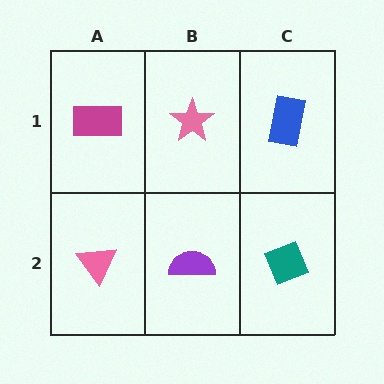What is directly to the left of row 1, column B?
A magenta rectangle.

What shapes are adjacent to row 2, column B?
A pink star (row 1, column B), a pink triangle (row 2, column A), a teal diamond (row 2, column C).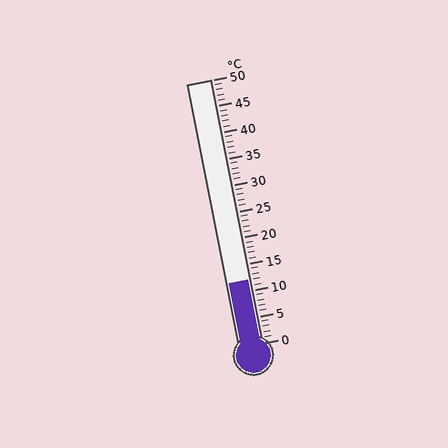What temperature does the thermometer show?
The thermometer shows approximately 12°C.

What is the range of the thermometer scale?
The thermometer scale ranges from 0°C to 50°C.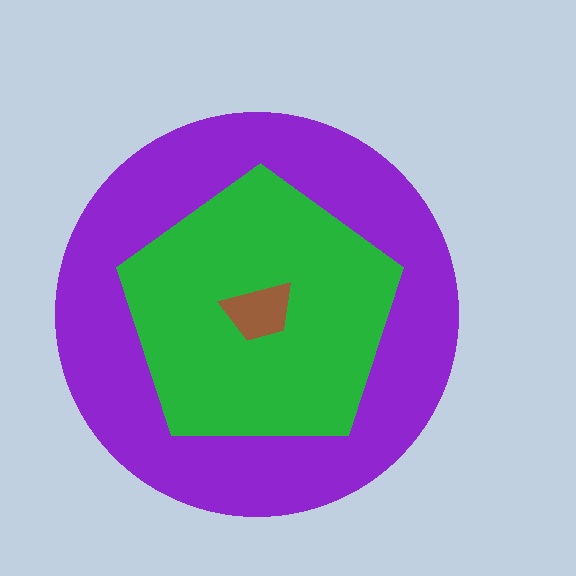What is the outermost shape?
The purple circle.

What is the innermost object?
The brown trapezoid.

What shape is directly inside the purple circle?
The green pentagon.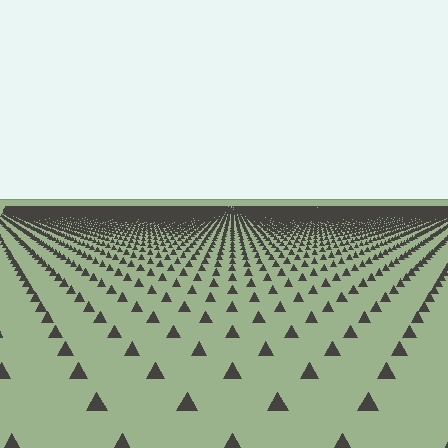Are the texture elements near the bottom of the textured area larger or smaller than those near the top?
Larger. Near the bottom, elements are closer to the viewer and appear at a bigger on-screen size.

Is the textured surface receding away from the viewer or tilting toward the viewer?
The surface is receding away from the viewer. Texture elements get smaller and denser toward the top.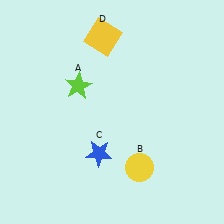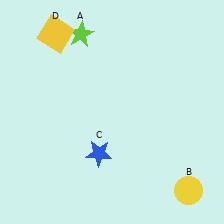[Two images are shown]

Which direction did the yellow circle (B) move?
The yellow circle (B) moved right.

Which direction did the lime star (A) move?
The lime star (A) moved up.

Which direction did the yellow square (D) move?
The yellow square (D) moved left.